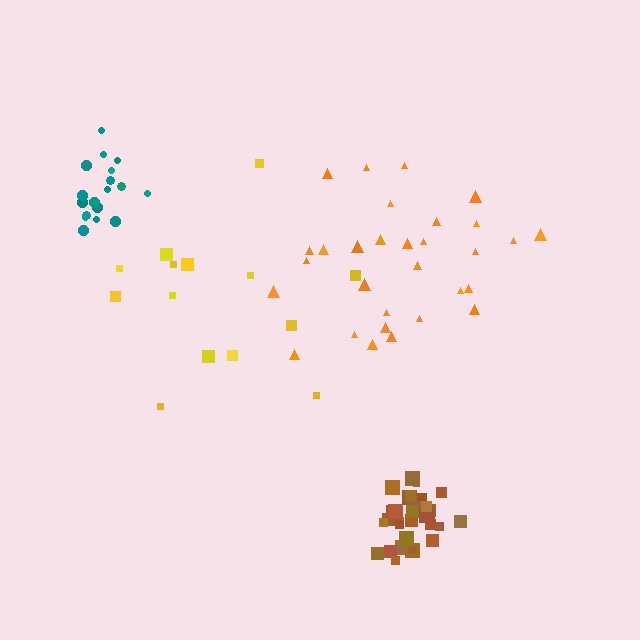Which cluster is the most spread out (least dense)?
Yellow.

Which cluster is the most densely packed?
Brown.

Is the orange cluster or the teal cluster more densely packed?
Teal.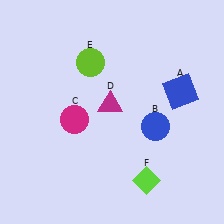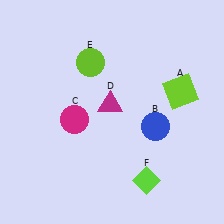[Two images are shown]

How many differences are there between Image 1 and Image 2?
There is 1 difference between the two images.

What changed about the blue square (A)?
In Image 1, A is blue. In Image 2, it changed to lime.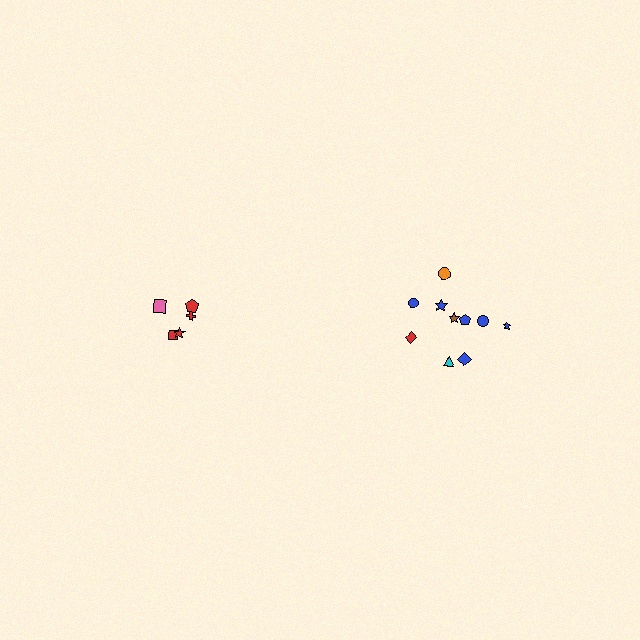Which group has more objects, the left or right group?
The right group.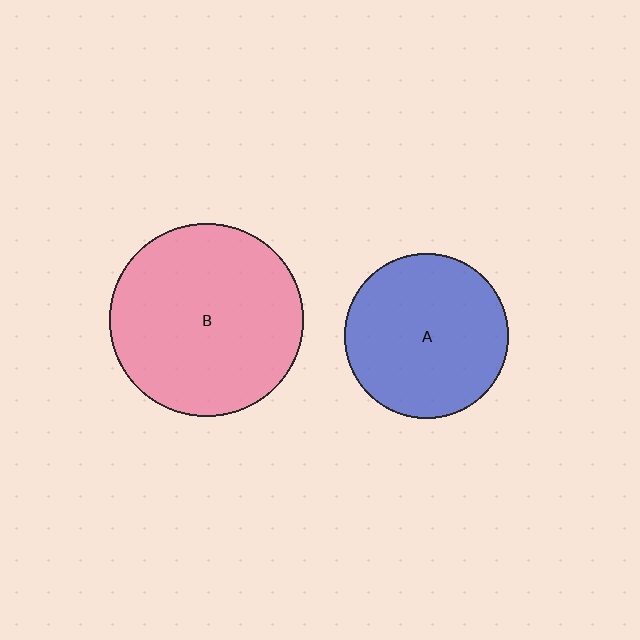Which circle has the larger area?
Circle B (pink).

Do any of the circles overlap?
No, none of the circles overlap.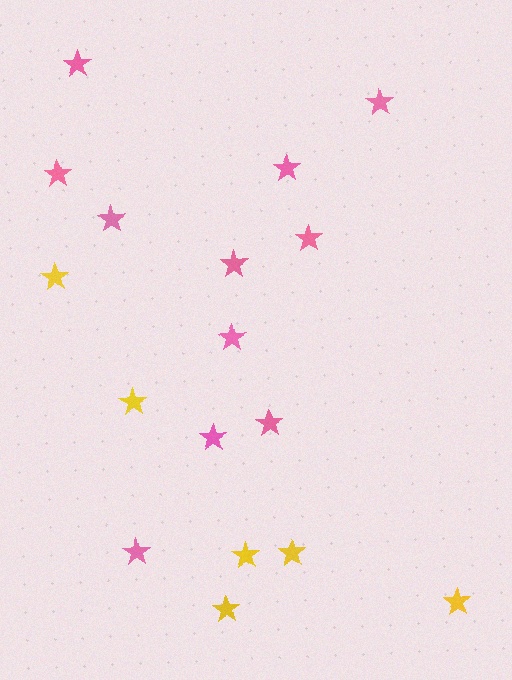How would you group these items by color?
There are 2 groups: one group of yellow stars (6) and one group of pink stars (11).